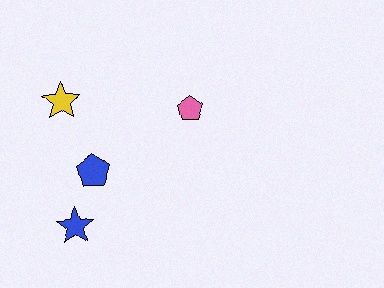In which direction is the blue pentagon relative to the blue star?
The blue pentagon is above the blue star.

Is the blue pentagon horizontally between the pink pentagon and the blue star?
Yes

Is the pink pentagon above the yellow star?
No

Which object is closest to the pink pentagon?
The blue pentagon is closest to the pink pentagon.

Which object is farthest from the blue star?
The pink pentagon is farthest from the blue star.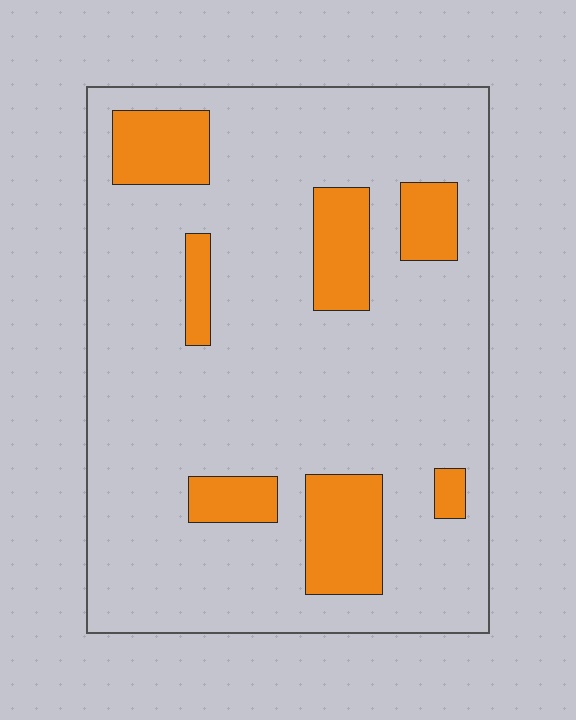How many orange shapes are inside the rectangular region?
7.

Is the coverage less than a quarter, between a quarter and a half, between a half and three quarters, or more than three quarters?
Less than a quarter.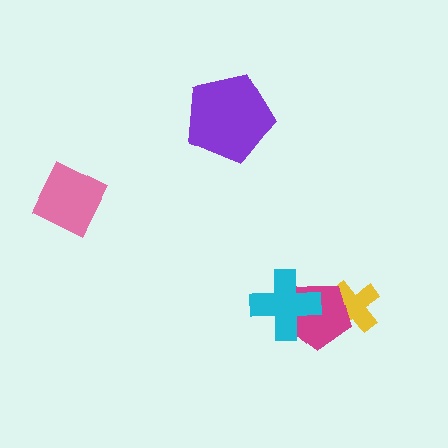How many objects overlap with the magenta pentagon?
2 objects overlap with the magenta pentagon.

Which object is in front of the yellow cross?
The magenta pentagon is in front of the yellow cross.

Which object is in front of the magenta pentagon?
The cyan cross is in front of the magenta pentagon.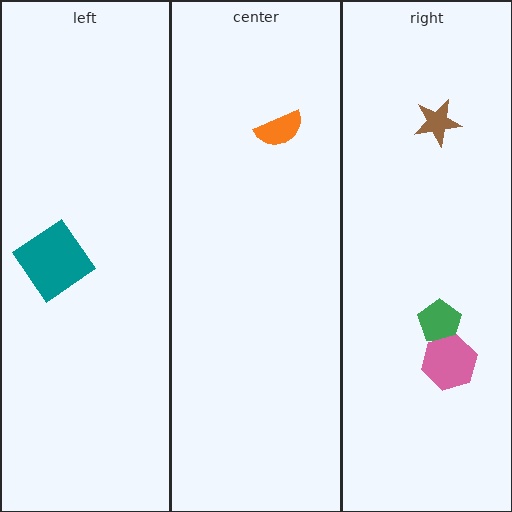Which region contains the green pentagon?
The right region.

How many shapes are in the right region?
3.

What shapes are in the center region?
The orange semicircle.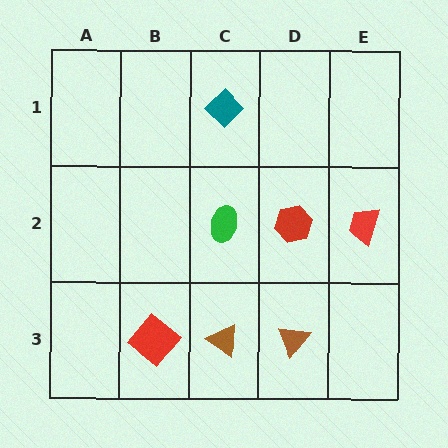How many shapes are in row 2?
3 shapes.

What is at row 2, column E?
A red trapezoid.